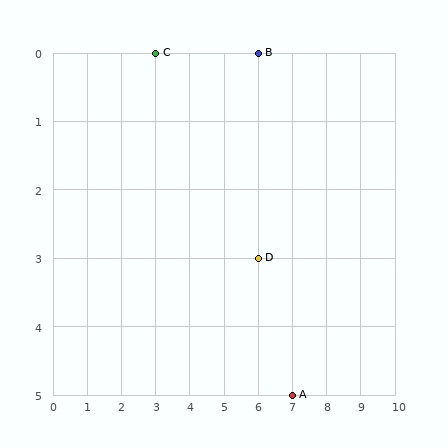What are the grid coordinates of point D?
Point D is at grid coordinates (6, 3).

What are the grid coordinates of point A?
Point A is at grid coordinates (7, 5).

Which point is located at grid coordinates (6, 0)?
Point B is at (6, 0).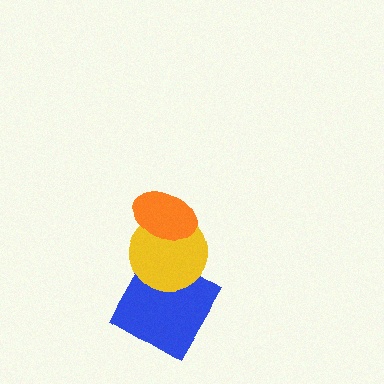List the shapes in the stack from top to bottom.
From top to bottom: the orange ellipse, the yellow circle, the blue square.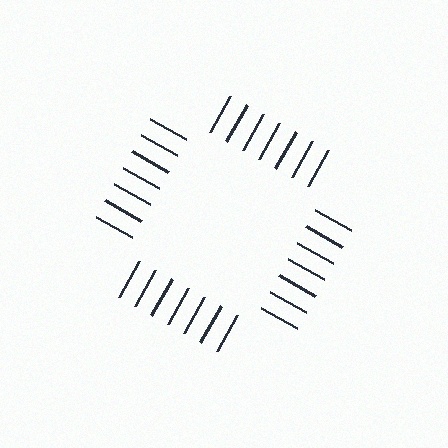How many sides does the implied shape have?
4 sides — the line-ends trace a square.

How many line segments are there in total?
28 — 7 along each of the 4 edges.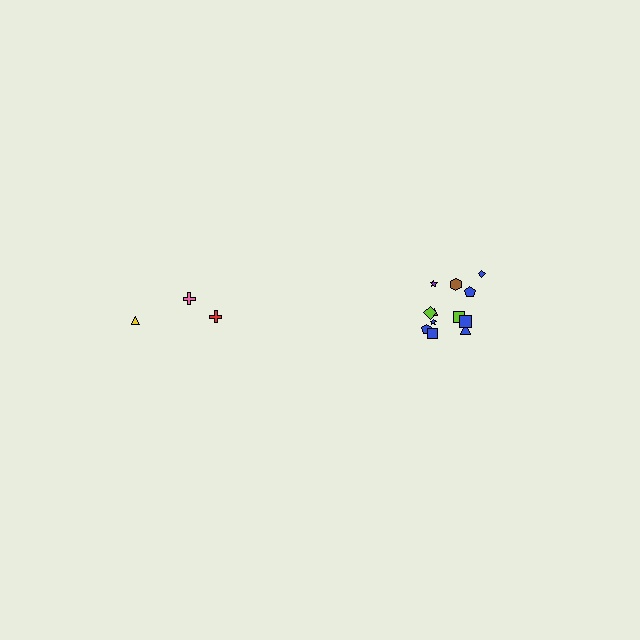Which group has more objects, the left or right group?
The right group.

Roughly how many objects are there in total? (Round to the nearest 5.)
Roughly 15 objects in total.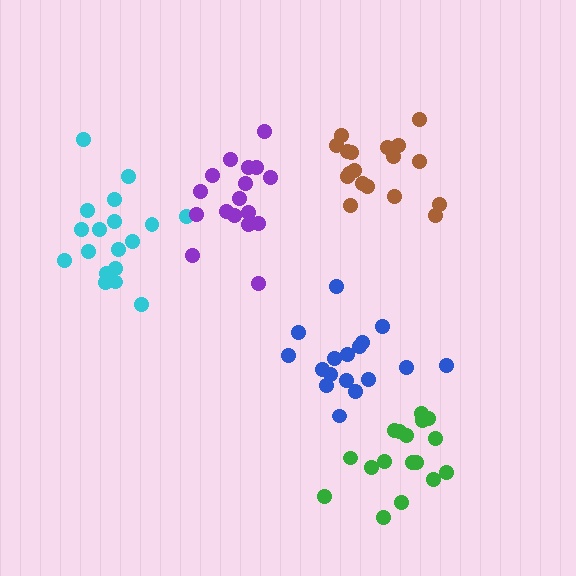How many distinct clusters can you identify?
There are 5 distinct clusters.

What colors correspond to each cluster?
The clusters are colored: cyan, purple, blue, brown, green.